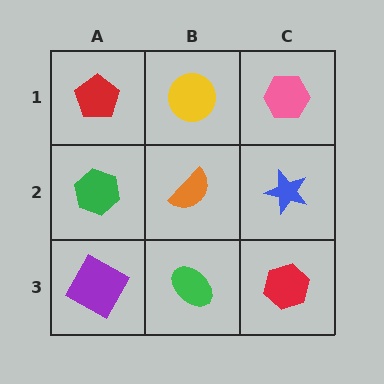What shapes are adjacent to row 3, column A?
A green hexagon (row 2, column A), a green ellipse (row 3, column B).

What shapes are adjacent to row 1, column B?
An orange semicircle (row 2, column B), a red pentagon (row 1, column A), a pink hexagon (row 1, column C).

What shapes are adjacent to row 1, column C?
A blue star (row 2, column C), a yellow circle (row 1, column B).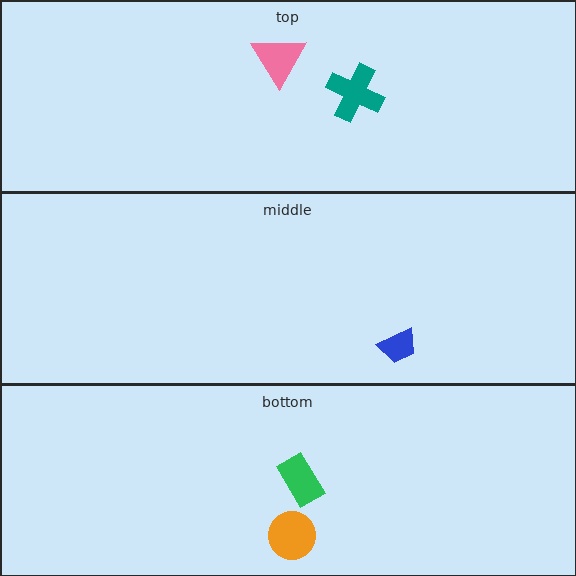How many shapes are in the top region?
2.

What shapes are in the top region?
The pink triangle, the teal cross.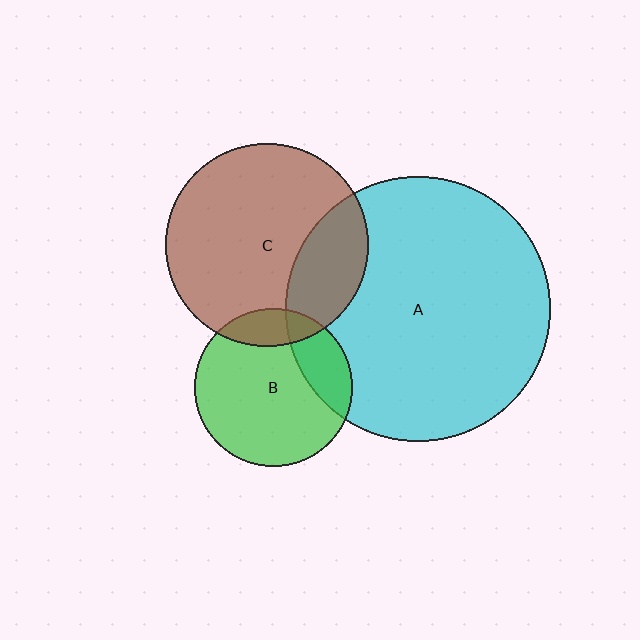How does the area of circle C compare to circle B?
Approximately 1.7 times.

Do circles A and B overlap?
Yes.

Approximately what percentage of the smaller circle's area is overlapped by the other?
Approximately 20%.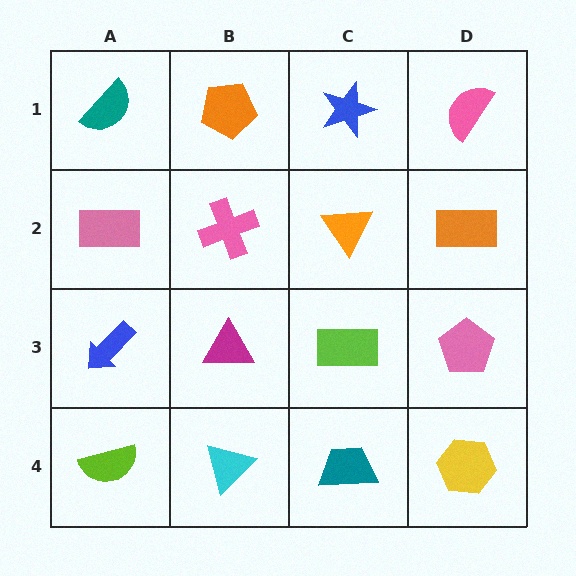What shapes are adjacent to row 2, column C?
A blue star (row 1, column C), a lime rectangle (row 3, column C), a pink cross (row 2, column B), an orange rectangle (row 2, column D).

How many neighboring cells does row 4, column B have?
3.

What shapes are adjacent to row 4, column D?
A pink pentagon (row 3, column D), a teal trapezoid (row 4, column C).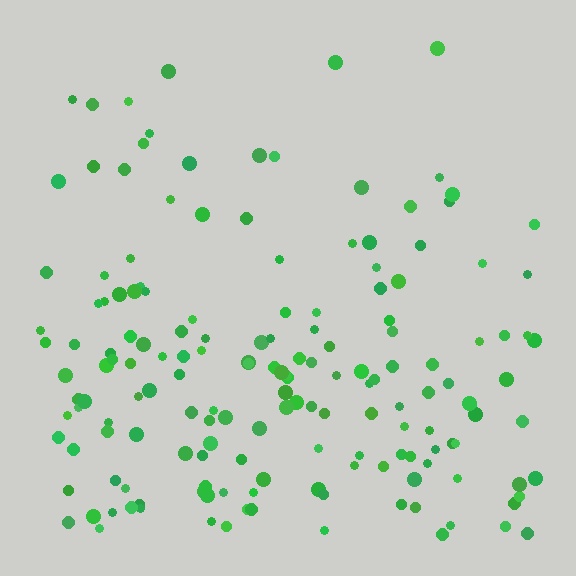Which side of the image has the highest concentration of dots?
The bottom.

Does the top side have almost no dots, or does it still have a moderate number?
Still a moderate number, just noticeably fewer than the bottom.